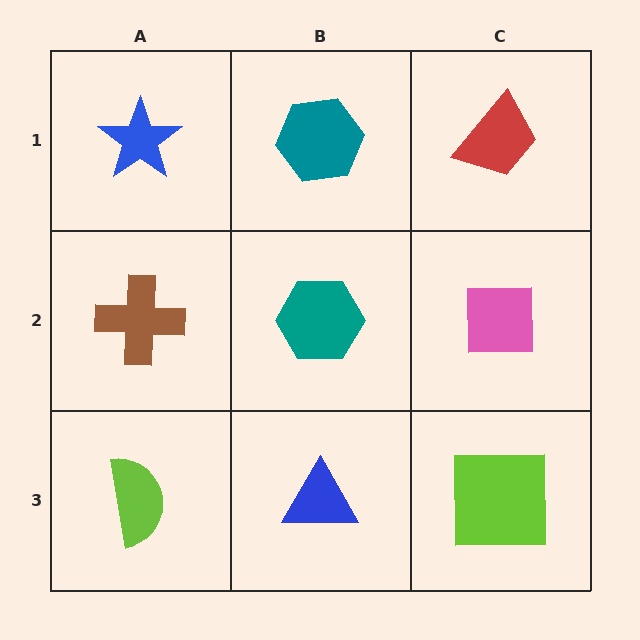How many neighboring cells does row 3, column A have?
2.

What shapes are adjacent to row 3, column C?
A pink square (row 2, column C), a blue triangle (row 3, column B).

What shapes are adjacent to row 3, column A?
A brown cross (row 2, column A), a blue triangle (row 3, column B).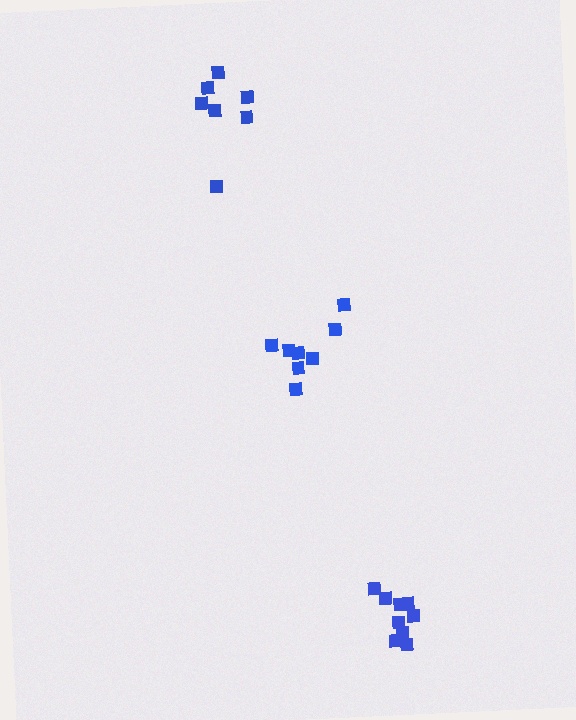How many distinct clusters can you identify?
There are 3 distinct clusters.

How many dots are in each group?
Group 1: 9 dots, Group 2: 8 dots, Group 3: 7 dots (24 total).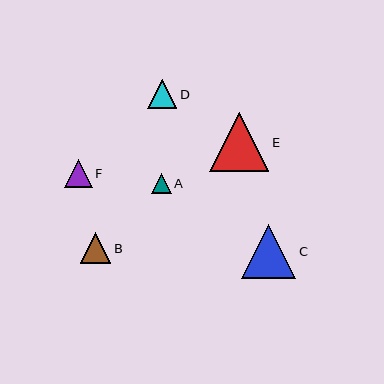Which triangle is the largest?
Triangle E is the largest with a size of approximately 59 pixels.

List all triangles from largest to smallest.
From largest to smallest: E, C, B, D, F, A.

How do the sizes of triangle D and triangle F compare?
Triangle D and triangle F are approximately the same size.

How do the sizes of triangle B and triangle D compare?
Triangle B and triangle D are approximately the same size.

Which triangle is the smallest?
Triangle A is the smallest with a size of approximately 20 pixels.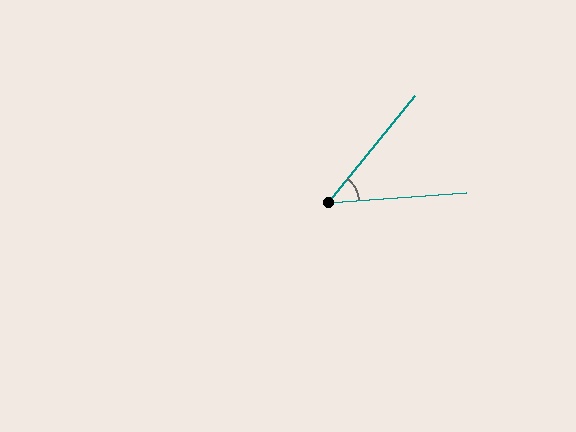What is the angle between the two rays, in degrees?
Approximately 47 degrees.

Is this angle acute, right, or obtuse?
It is acute.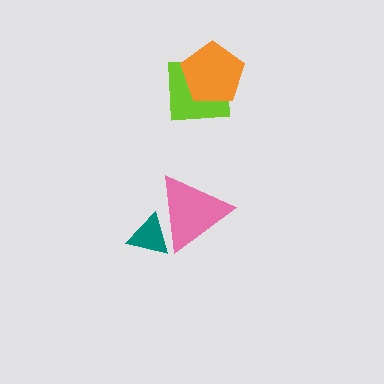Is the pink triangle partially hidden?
Yes, it is partially covered by another shape.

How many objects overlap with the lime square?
1 object overlaps with the lime square.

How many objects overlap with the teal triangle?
1 object overlaps with the teal triangle.